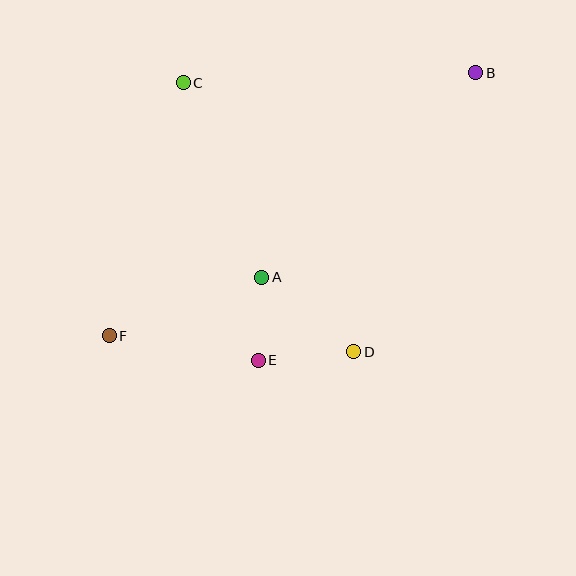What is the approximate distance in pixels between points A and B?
The distance between A and B is approximately 296 pixels.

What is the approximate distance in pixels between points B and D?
The distance between B and D is approximately 305 pixels.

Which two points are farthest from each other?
Points B and F are farthest from each other.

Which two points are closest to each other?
Points A and E are closest to each other.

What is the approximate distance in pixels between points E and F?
The distance between E and F is approximately 151 pixels.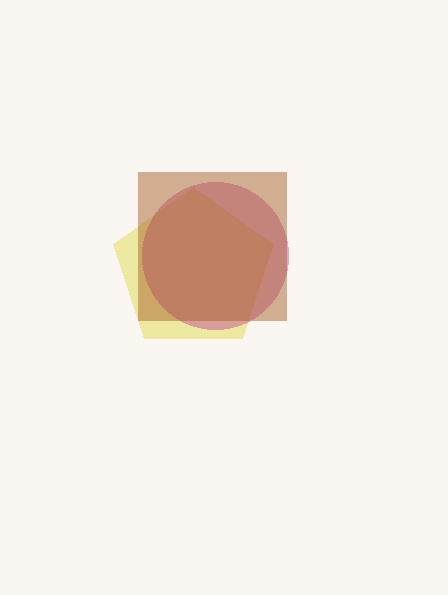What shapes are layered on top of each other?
The layered shapes are: a yellow pentagon, a magenta circle, a brown square.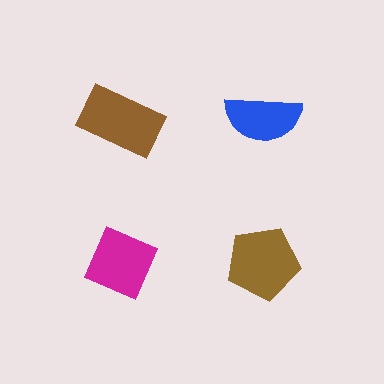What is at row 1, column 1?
A brown rectangle.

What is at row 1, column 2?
A blue semicircle.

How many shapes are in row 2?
2 shapes.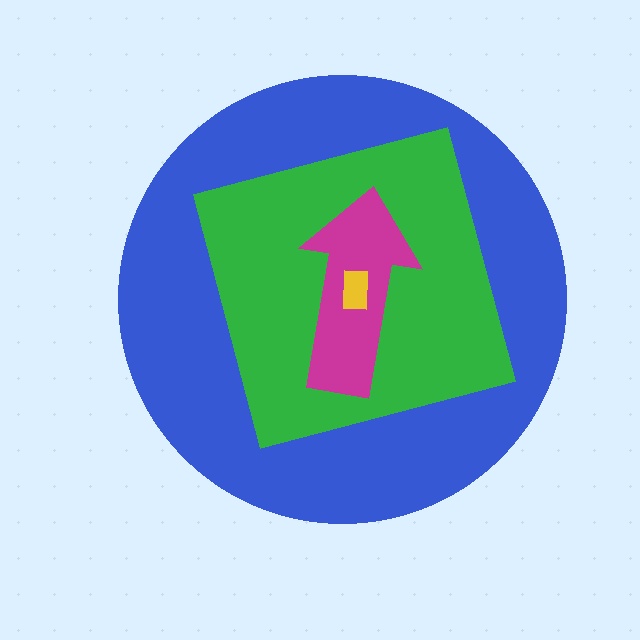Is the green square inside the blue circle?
Yes.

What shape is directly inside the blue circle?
The green square.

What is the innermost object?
The yellow rectangle.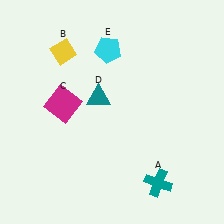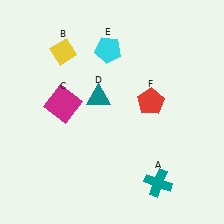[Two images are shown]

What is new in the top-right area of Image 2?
A red pentagon (F) was added in the top-right area of Image 2.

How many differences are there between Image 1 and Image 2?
There is 1 difference between the two images.